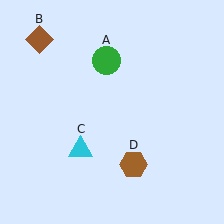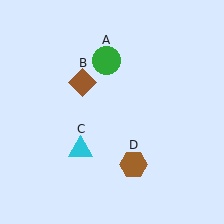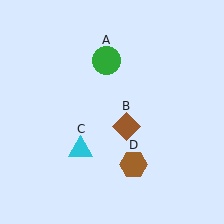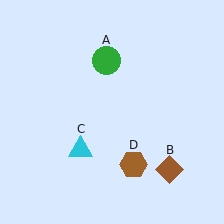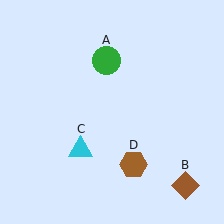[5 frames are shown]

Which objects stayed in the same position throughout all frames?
Green circle (object A) and cyan triangle (object C) and brown hexagon (object D) remained stationary.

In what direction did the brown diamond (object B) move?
The brown diamond (object B) moved down and to the right.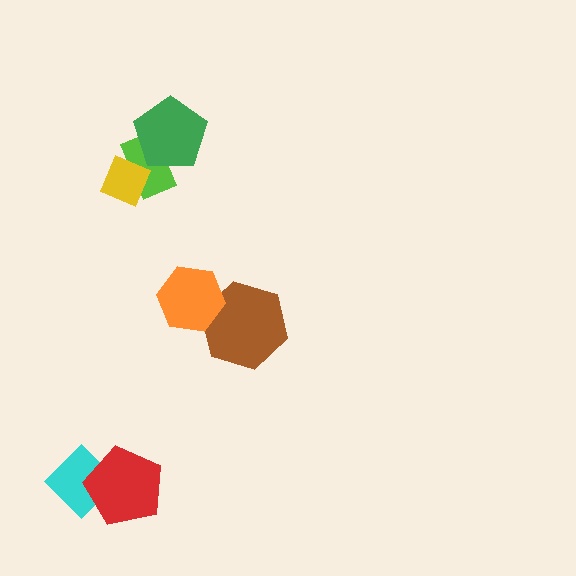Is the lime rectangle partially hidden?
Yes, it is partially covered by another shape.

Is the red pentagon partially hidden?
No, no other shape covers it.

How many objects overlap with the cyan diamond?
1 object overlaps with the cyan diamond.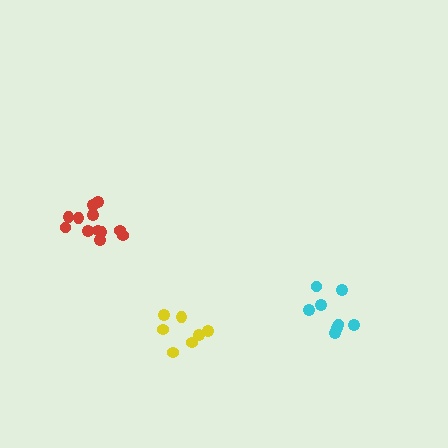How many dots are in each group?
Group 1: 8 dots, Group 2: 7 dots, Group 3: 12 dots (27 total).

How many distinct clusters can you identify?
There are 3 distinct clusters.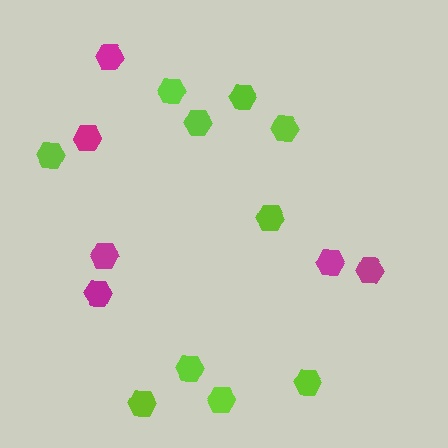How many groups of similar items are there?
There are 2 groups: one group of lime hexagons (10) and one group of magenta hexagons (6).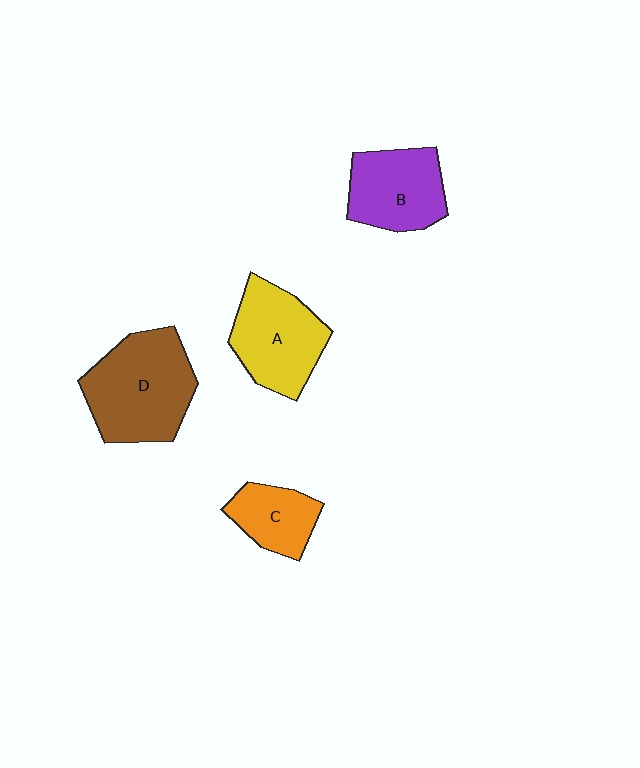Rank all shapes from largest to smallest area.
From largest to smallest: D (brown), A (yellow), B (purple), C (orange).